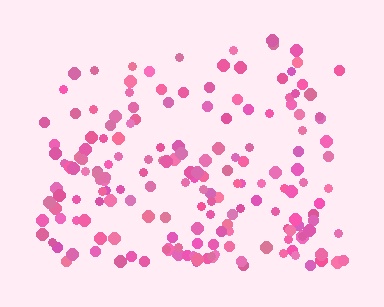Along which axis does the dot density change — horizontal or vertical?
Vertical.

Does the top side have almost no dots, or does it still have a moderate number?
Still a moderate number, just noticeably fewer than the bottom.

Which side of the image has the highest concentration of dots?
The bottom.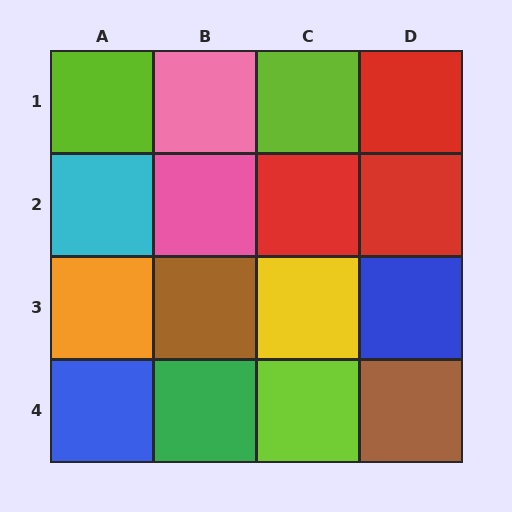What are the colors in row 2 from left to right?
Cyan, pink, red, red.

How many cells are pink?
2 cells are pink.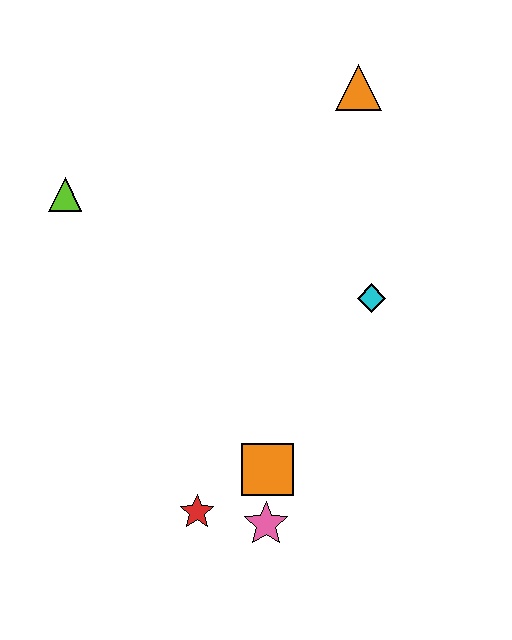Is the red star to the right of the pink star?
No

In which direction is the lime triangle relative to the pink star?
The lime triangle is above the pink star.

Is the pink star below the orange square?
Yes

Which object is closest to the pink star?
The orange square is closest to the pink star.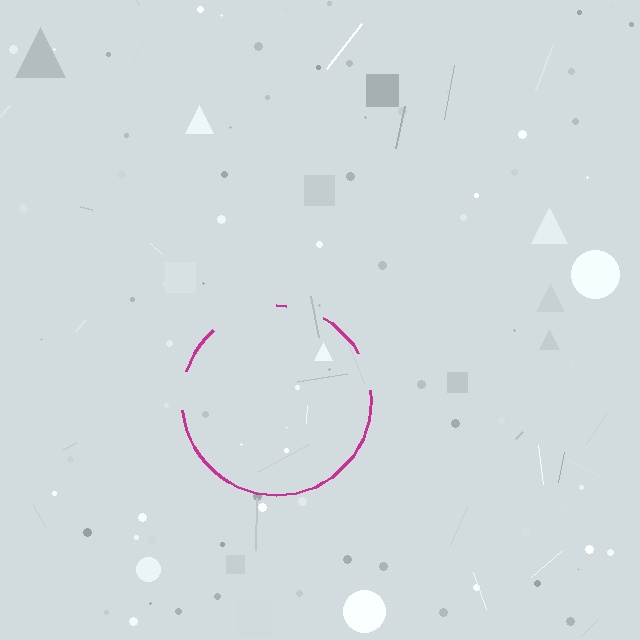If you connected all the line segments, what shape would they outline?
They would outline a circle.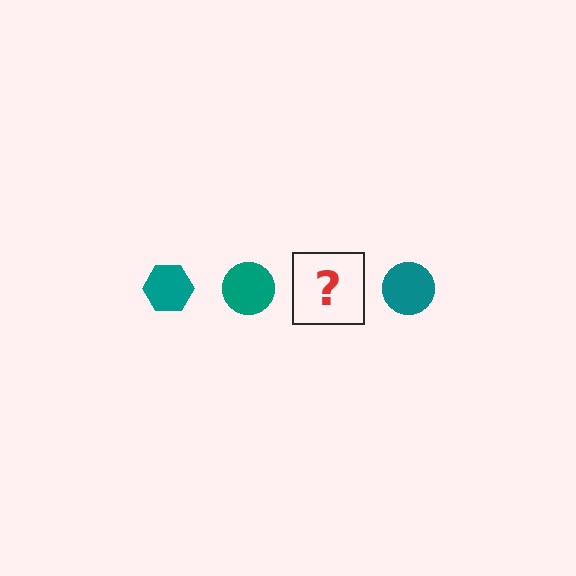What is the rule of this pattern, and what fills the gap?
The rule is that the pattern cycles through hexagon, circle shapes in teal. The gap should be filled with a teal hexagon.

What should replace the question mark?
The question mark should be replaced with a teal hexagon.